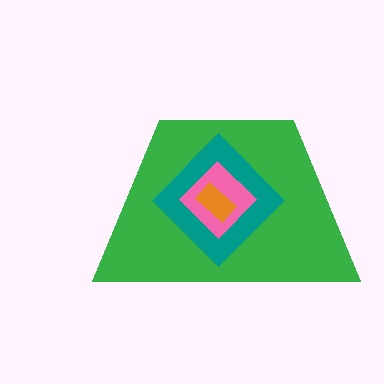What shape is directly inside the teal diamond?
The pink diamond.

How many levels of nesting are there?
4.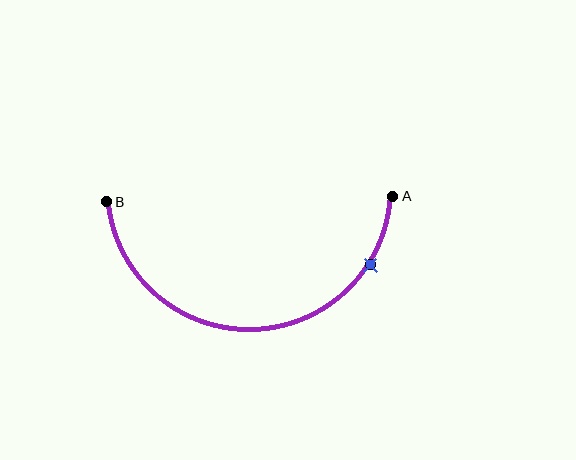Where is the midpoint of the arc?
The arc midpoint is the point on the curve farthest from the straight line joining A and B. It sits below that line.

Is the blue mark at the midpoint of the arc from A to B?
No. The blue mark lies on the arc but is closer to endpoint A. The arc midpoint would be at the point on the curve equidistant along the arc from both A and B.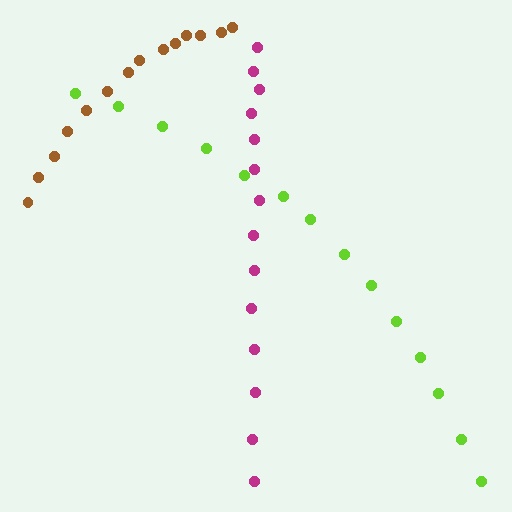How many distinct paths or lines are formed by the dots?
There are 3 distinct paths.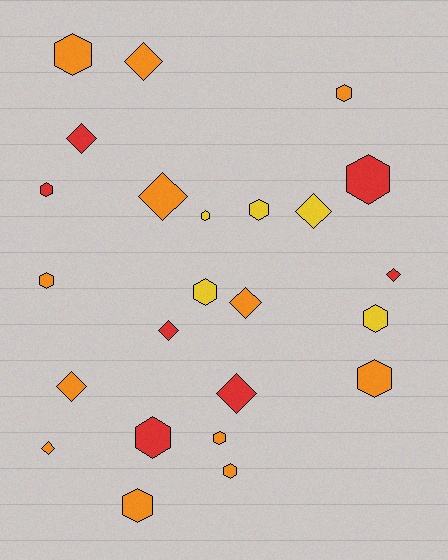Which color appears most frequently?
Orange, with 12 objects.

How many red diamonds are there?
There are 4 red diamonds.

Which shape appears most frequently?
Hexagon, with 14 objects.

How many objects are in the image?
There are 24 objects.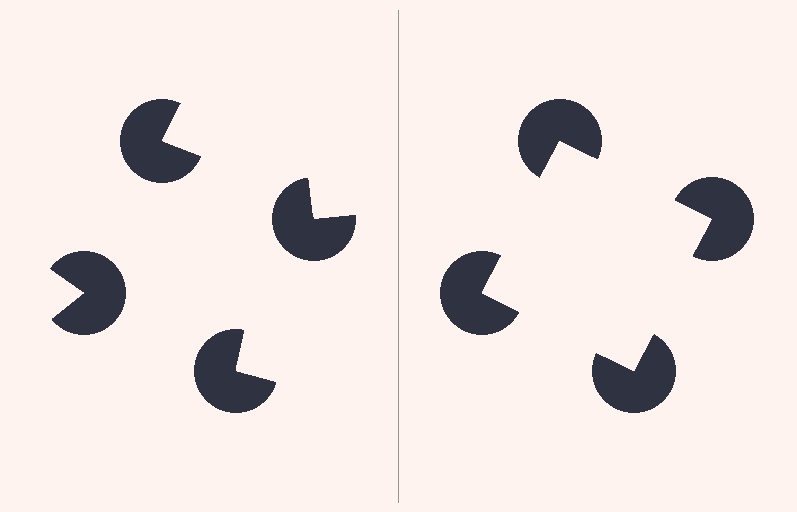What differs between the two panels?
The pac-man discs are positioned identically on both sides; only the wedge orientations differ. On the right they align to a square; on the left they are misaligned.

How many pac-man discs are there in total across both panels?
8 — 4 on each side.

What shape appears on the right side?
An illusory square.